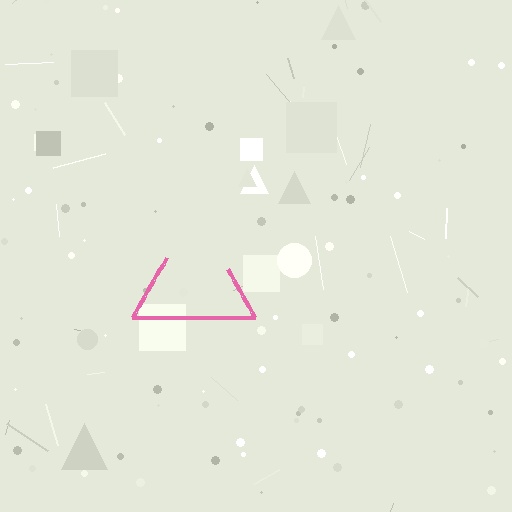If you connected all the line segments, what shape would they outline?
They would outline a triangle.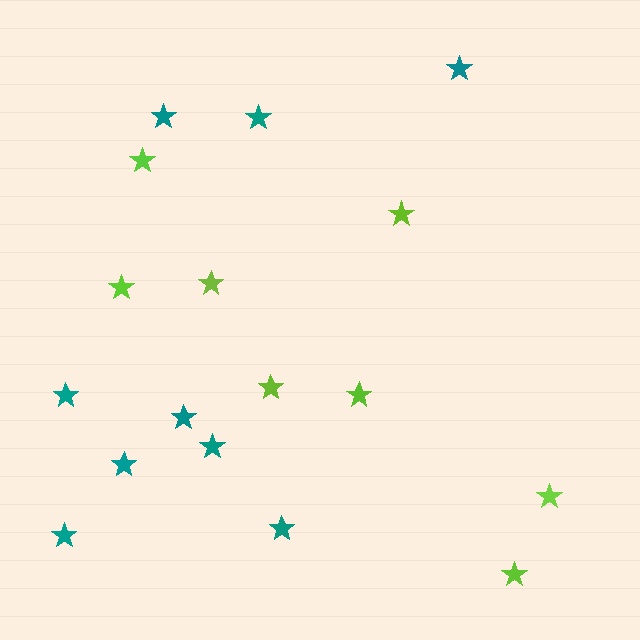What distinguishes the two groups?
There are 2 groups: one group of lime stars (8) and one group of teal stars (9).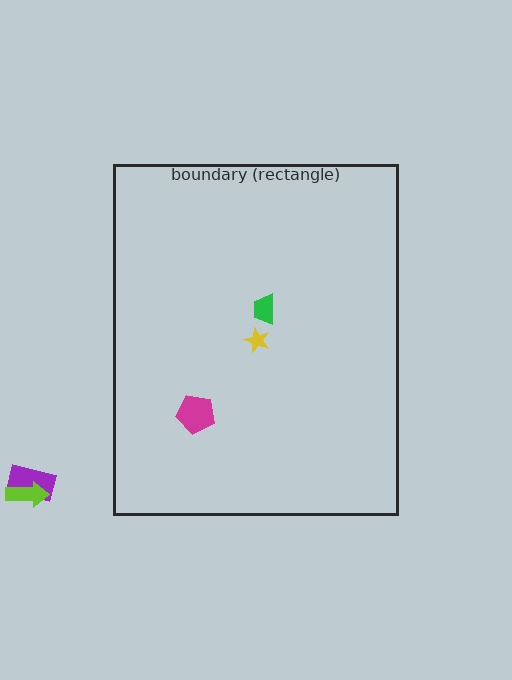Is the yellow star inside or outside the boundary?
Inside.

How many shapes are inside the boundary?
3 inside, 2 outside.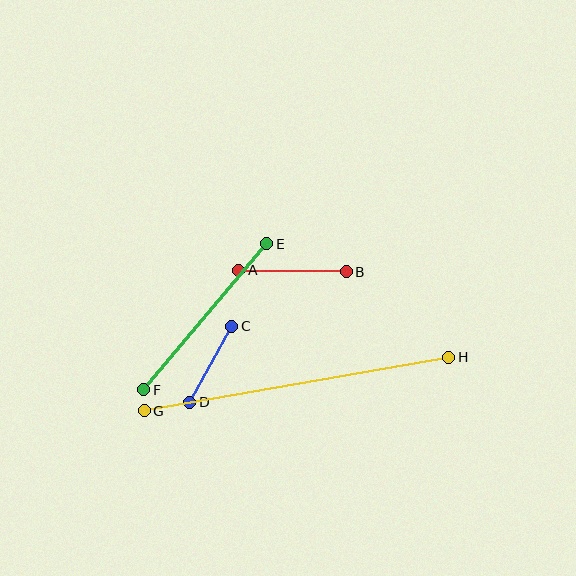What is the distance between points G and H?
The distance is approximately 309 pixels.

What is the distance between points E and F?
The distance is approximately 191 pixels.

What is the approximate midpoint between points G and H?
The midpoint is at approximately (296, 384) pixels.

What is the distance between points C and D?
The distance is approximately 87 pixels.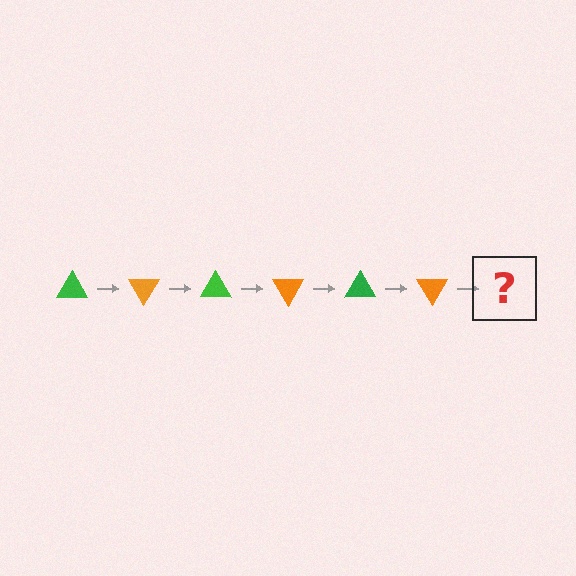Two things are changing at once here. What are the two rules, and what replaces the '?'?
The two rules are that it rotates 60 degrees each step and the color cycles through green and orange. The '?' should be a green triangle, rotated 360 degrees from the start.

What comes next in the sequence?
The next element should be a green triangle, rotated 360 degrees from the start.